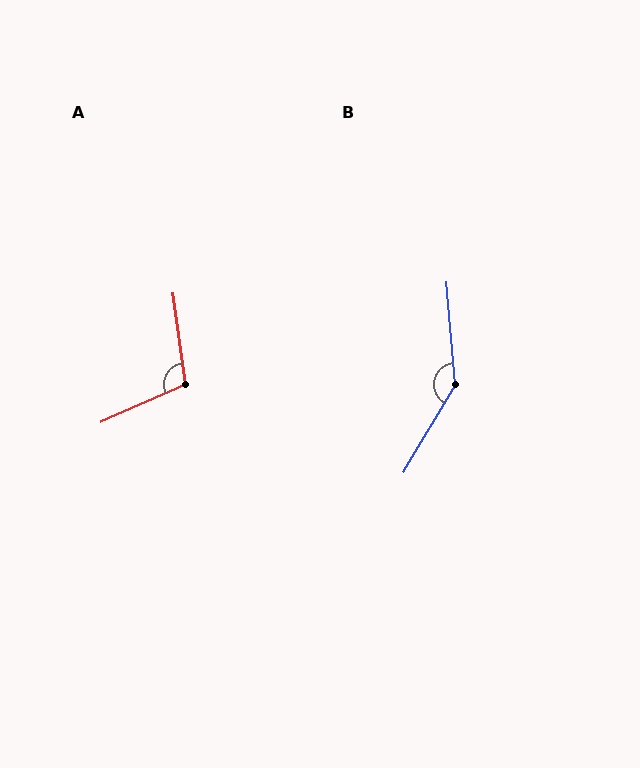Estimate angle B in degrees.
Approximately 145 degrees.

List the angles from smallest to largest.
A (106°), B (145°).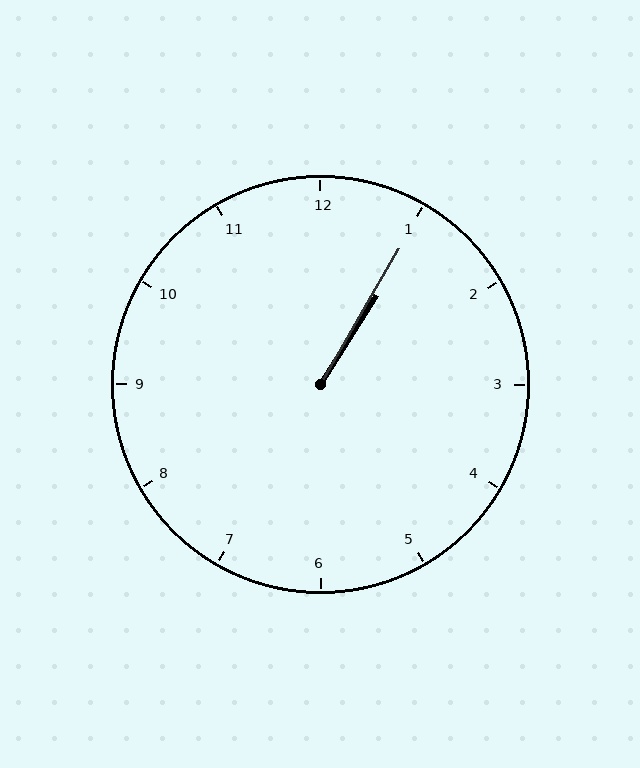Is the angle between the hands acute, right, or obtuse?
It is acute.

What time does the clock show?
1:05.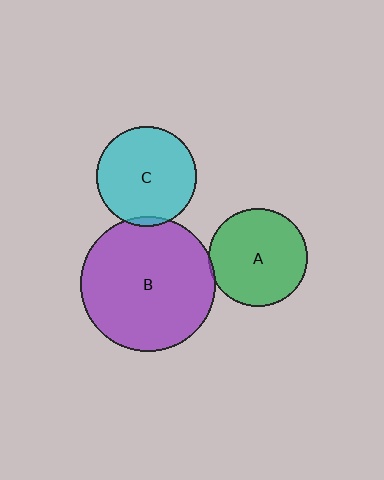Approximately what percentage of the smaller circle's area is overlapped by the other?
Approximately 5%.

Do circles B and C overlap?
Yes.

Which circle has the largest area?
Circle B (purple).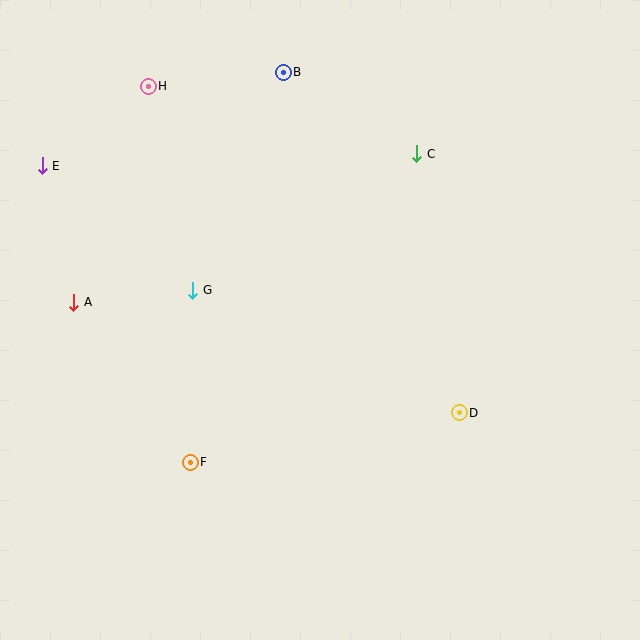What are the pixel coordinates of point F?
Point F is at (190, 462).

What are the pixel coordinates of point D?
Point D is at (459, 413).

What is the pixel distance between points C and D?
The distance between C and D is 263 pixels.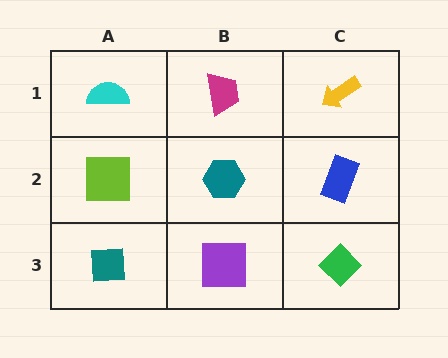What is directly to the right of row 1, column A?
A magenta trapezoid.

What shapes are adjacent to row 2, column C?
A yellow arrow (row 1, column C), a green diamond (row 3, column C), a teal hexagon (row 2, column B).